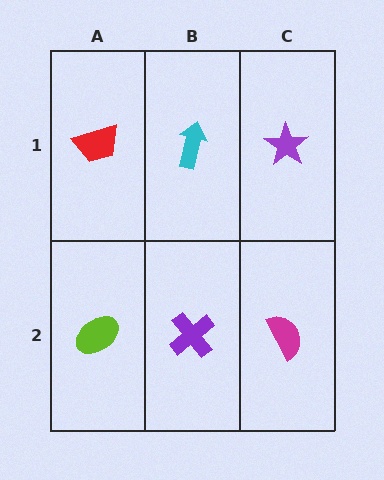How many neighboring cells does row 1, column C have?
2.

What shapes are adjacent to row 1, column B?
A purple cross (row 2, column B), a red trapezoid (row 1, column A), a purple star (row 1, column C).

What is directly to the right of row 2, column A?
A purple cross.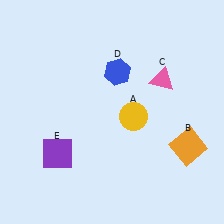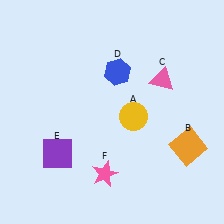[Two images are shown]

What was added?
A pink star (F) was added in Image 2.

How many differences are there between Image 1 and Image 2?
There is 1 difference between the two images.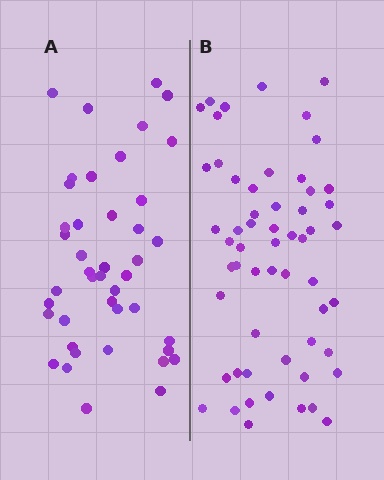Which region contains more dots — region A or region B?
Region B (the right region) has more dots.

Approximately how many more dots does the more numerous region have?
Region B has approximately 15 more dots than region A.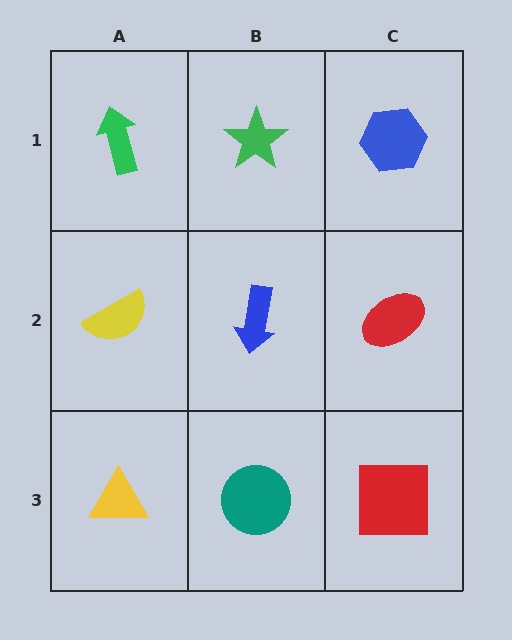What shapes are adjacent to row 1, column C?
A red ellipse (row 2, column C), a green star (row 1, column B).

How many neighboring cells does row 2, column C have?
3.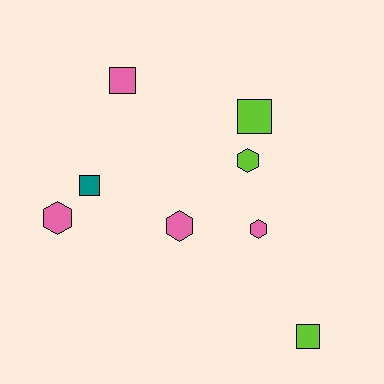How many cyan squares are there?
There are no cyan squares.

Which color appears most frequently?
Pink, with 4 objects.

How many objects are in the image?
There are 8 objects.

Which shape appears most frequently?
Hexagon, with 4 objects.